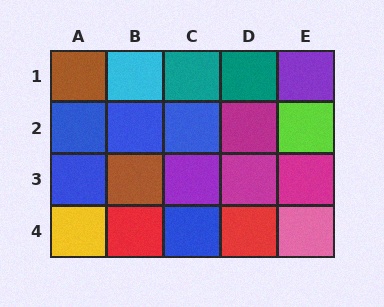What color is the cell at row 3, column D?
Magenta.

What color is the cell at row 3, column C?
Purple.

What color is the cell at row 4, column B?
Red.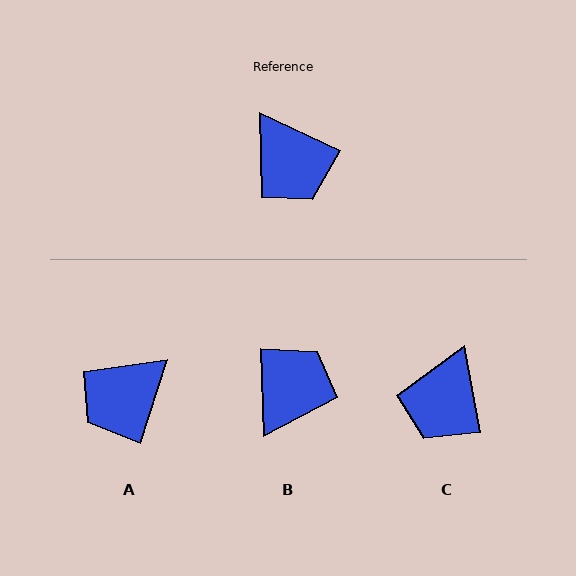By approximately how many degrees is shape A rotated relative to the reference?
Approximately 83 degrees clockwise.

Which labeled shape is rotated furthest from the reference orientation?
B, about 117 degrees away.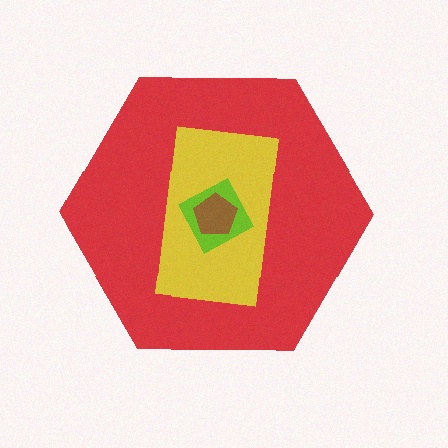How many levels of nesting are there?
4.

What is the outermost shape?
The red hexagon.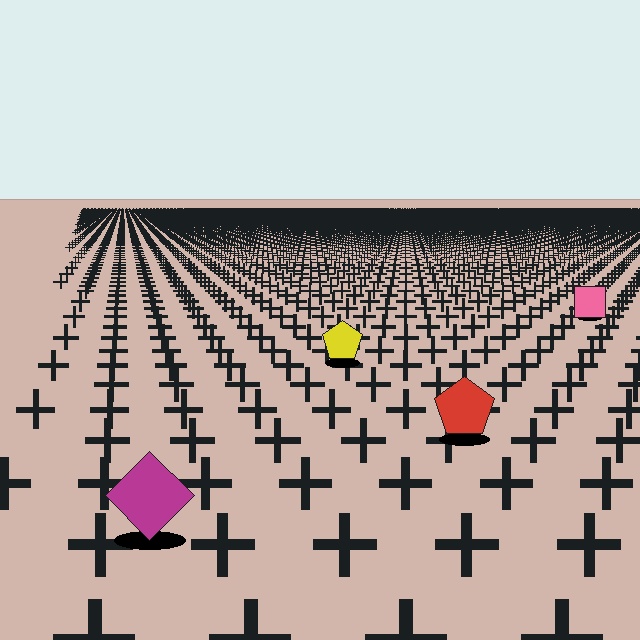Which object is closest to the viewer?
The magenta diamond is closest. The texture marks near it are larger and more spread out.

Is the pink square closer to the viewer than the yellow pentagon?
No. The yellow pentagon is closer — you can tell from the texture gradient: the ground texture is coarser near it.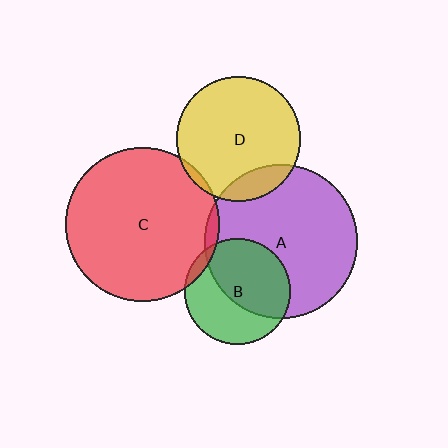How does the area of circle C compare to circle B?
Approximately 2.1 times.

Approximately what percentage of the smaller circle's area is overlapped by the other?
Approximately 15%.